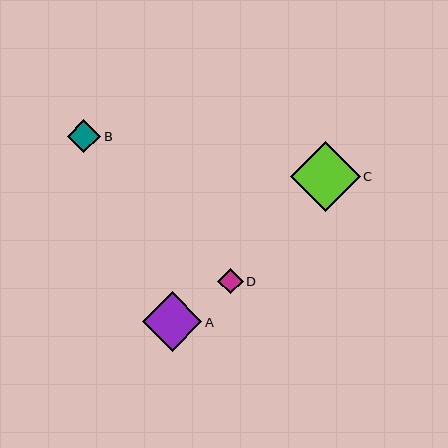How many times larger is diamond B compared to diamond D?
Diamond B is approximately 1.3 times the size of diamond D.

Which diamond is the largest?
Diamond C is the largest with a size of approximately 70 pixels.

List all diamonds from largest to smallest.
From largest to smallest: C, A, B, D.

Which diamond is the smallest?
Diamond D is the smallest with a size of approximately 25 pixels.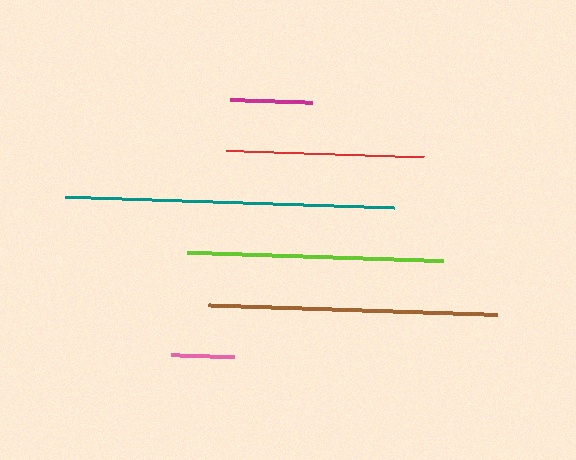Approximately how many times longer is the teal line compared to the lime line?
The teal line is approximately 1.3 times the length of the lime line.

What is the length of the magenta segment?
The magenta segment is approximately 82 pixels long.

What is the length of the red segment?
The red segment is approximately 198 pixels long.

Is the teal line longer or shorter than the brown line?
The teal line is longer than the brown line.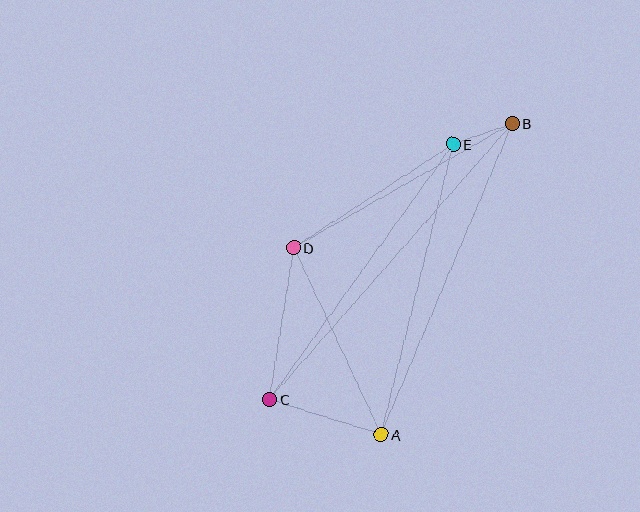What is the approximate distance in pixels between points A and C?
The distance between A and C is approximately 117 pixels.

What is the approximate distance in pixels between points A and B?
The distance between A and B is approximately 338 pixels.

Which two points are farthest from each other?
Points B and C are farthest from each other.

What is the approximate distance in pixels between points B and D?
The distance between B and D is approximately 252 pixels.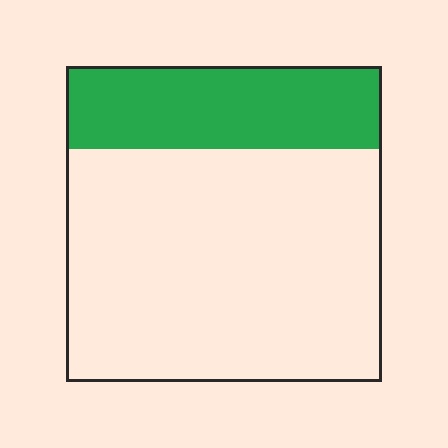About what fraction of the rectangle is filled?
About one quarter (1/4).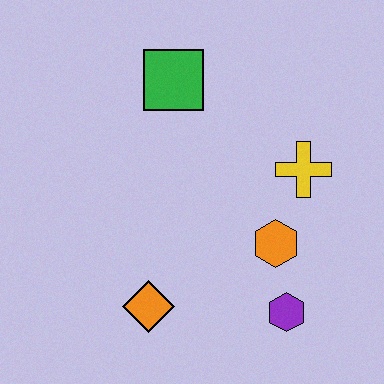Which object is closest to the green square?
The yellow cross is closest to the green square.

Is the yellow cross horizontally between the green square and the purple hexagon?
No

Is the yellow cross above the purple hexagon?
Yes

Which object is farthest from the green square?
The purple hexagon is farthest from the green square.